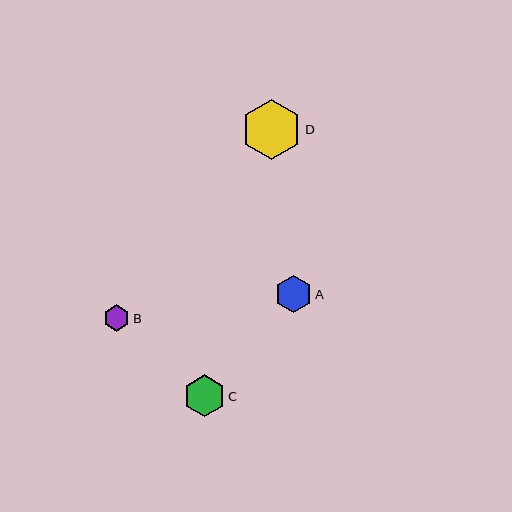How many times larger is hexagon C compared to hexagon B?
Hexagon C is approximately 1.6 times the size of hexagon B.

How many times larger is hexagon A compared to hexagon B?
Hexagon A is approximately 1.4 times the size of hexagon B.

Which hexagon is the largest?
Hexagon D is the largest with a size of approximately 60 pixels.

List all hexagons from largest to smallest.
From largest to smallest: D, C, A, B.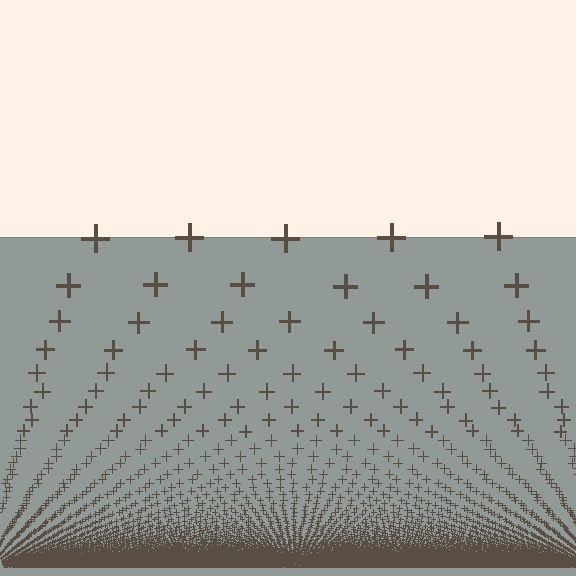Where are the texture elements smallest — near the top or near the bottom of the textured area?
Near the bottom.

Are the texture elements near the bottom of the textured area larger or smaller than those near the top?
Smaller. The gradient is inverted — elements near the bottom are smaller and denser.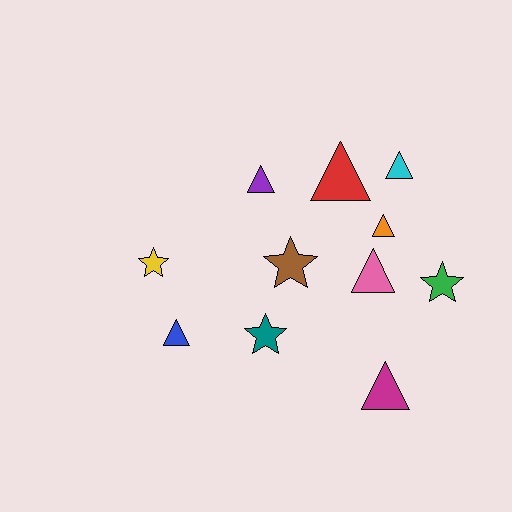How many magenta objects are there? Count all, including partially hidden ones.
There is 1 magenta object.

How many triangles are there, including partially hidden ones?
There are 7 triangles.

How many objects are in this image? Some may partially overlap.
There are 11 objects.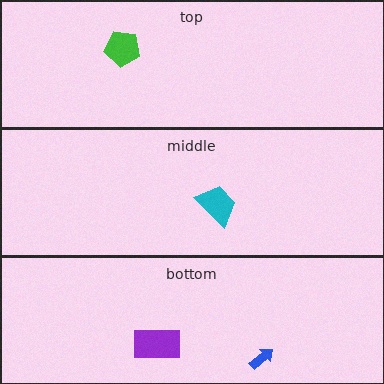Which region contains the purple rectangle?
The bottom region.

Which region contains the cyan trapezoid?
The middle region.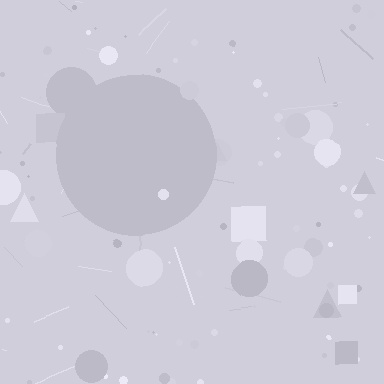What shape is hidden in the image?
A circle is hidden in the image.